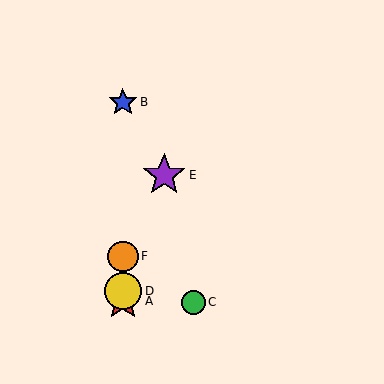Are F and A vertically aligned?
Yes, both are at x≈123.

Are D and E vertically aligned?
No, D is at x≈123 and E is at x≈164.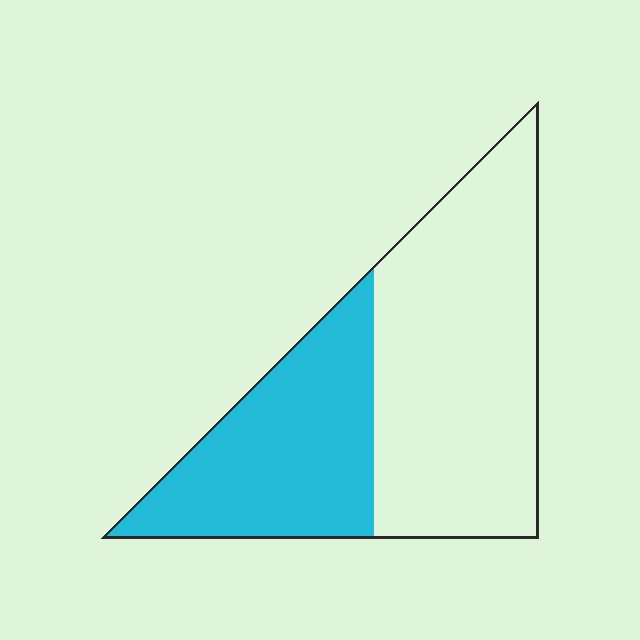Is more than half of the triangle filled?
No.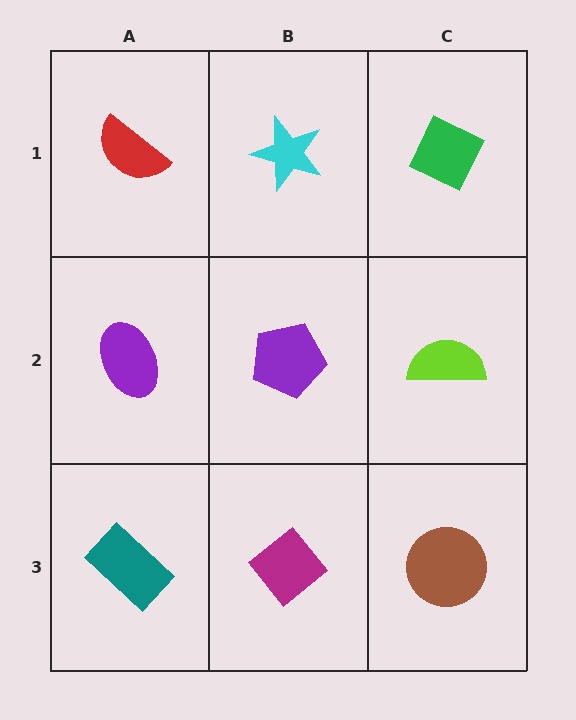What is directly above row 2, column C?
A green diamond.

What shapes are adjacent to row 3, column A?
A purple ellipse (row 2, column A), a magenta diamond (row 3, column B).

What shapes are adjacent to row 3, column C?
A lime semicircle (row 2, column C), a magenta diamond (row 3, column B).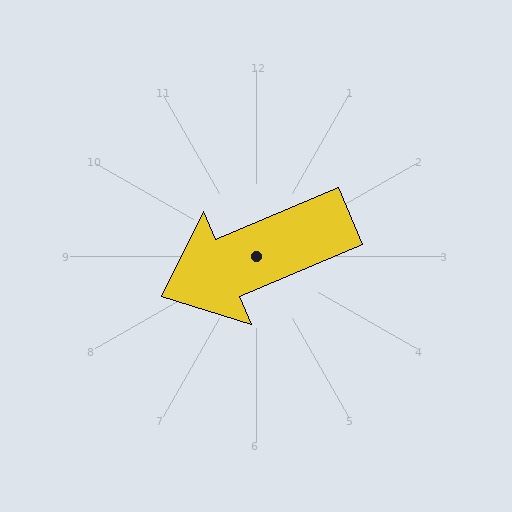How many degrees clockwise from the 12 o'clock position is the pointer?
Approximately 247 degrees.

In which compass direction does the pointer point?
Southwest.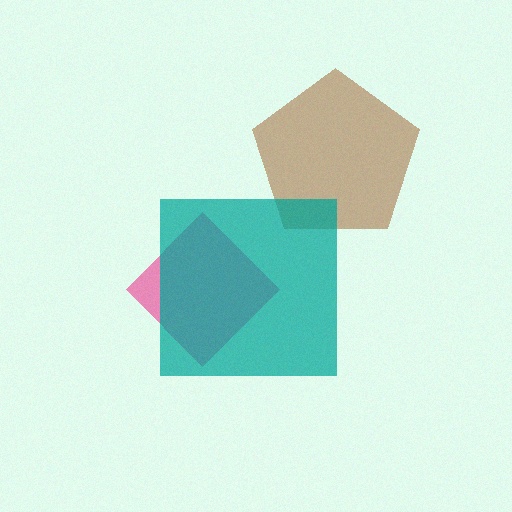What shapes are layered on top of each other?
The layered shapes are: a pink diamond, a brown pentagon, a teal square.